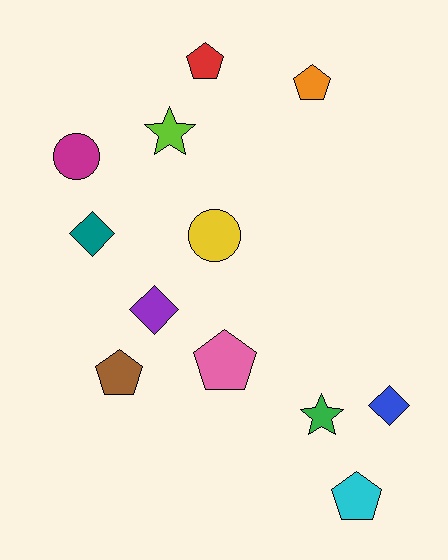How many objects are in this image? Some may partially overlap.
There are 12 objects.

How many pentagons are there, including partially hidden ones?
There are 5 pentagons.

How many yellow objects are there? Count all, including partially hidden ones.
There is 1 yellow object.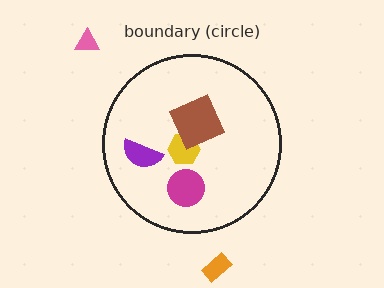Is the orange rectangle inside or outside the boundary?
Outside.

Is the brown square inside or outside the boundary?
Inside.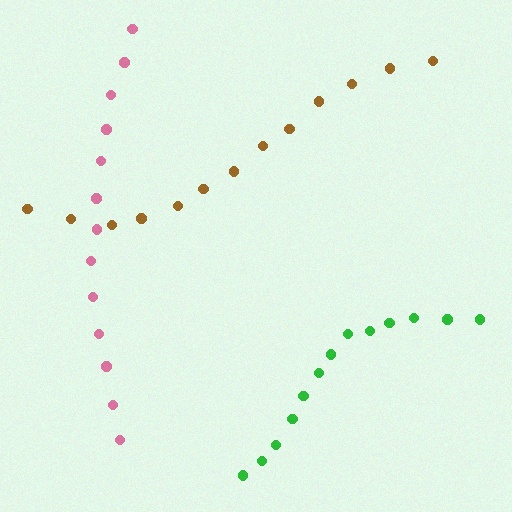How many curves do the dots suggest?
There are 3 distinct paths.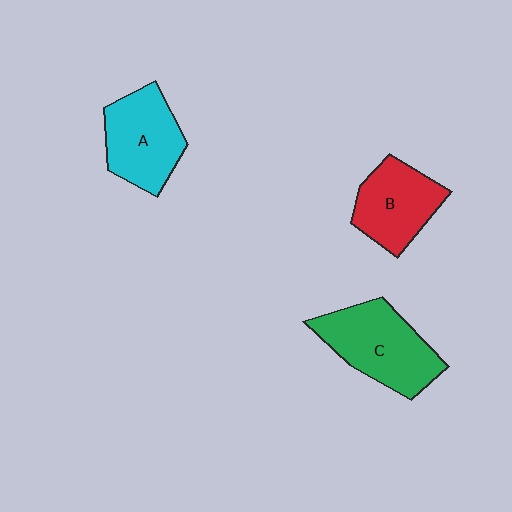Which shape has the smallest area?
Shape B (red).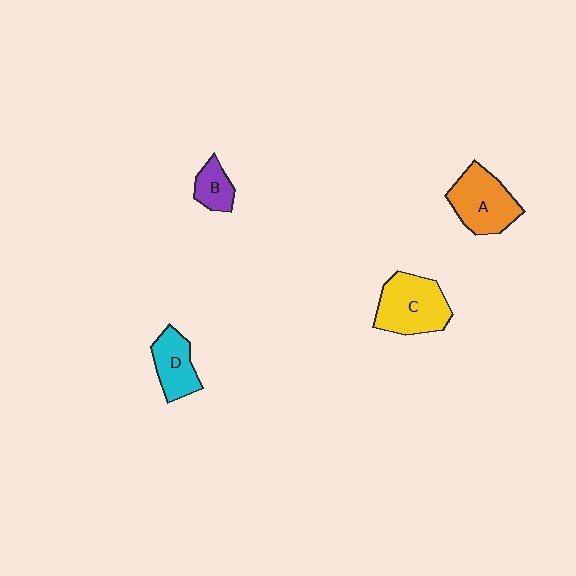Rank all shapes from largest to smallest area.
From largest to smallest: C (yellow), A (orange), D (cyan), B (purple).